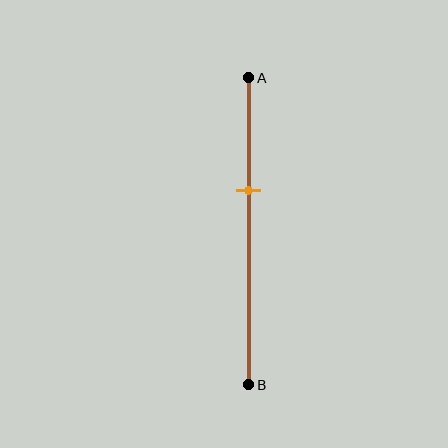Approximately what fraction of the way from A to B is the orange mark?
The orange mark is approximately 35% of the way from A to B.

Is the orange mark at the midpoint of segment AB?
No, the mark is at about 35% from A, not at the 50% midpoint.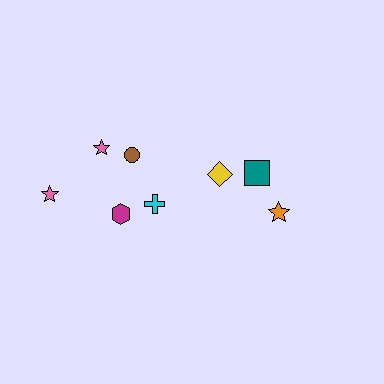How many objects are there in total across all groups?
There are 8 objects.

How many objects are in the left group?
There are 5 objects.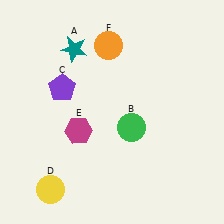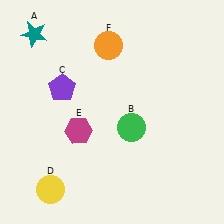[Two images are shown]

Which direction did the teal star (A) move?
The teal star (A) moved left.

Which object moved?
The teal star (A) moved left.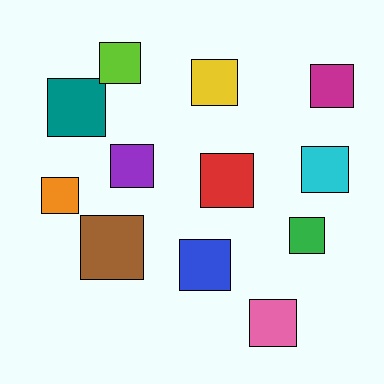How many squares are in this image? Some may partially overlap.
There are 12 squares.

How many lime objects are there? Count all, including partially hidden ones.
There is 1 lime object.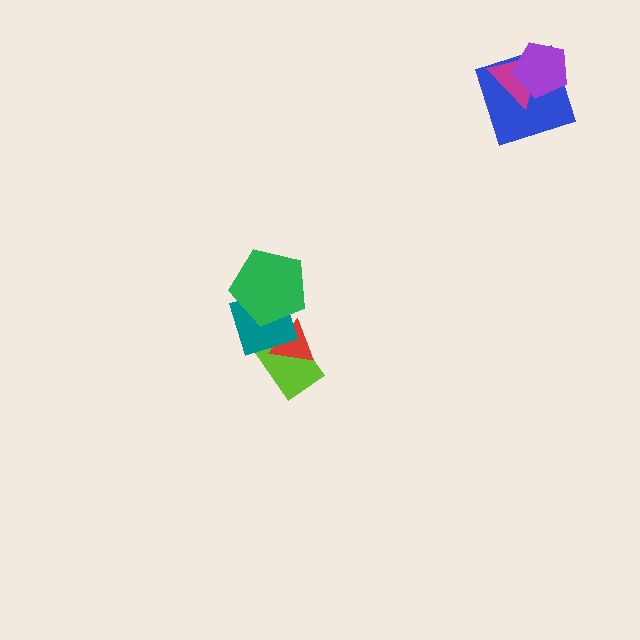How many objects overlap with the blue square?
2 objects overlap with the blue square.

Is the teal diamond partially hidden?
Yes, it is partially covered by another shape.